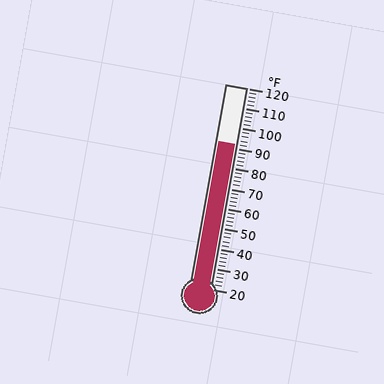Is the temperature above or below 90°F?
The temperature is above 90°F.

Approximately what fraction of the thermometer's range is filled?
The thermometer is filled to approximately 70% of its range.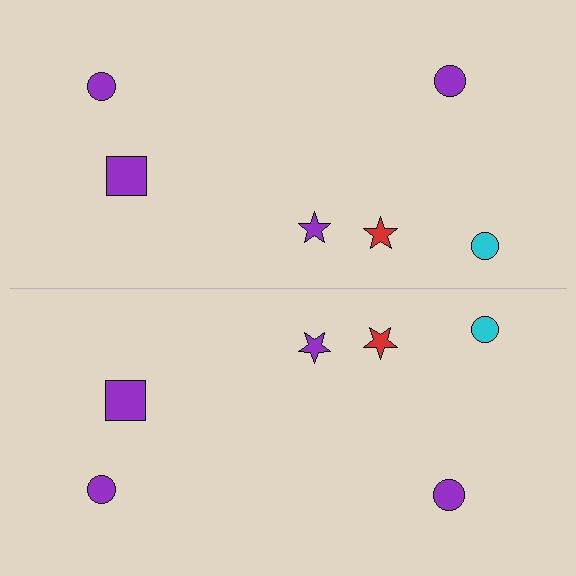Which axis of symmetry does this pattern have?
The pattern has a horizontal axis of symmetry running through the center of the image.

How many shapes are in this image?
There are 12 shapes in this image.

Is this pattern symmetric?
Yes, this pattern has bilateral (reflection) symmetry.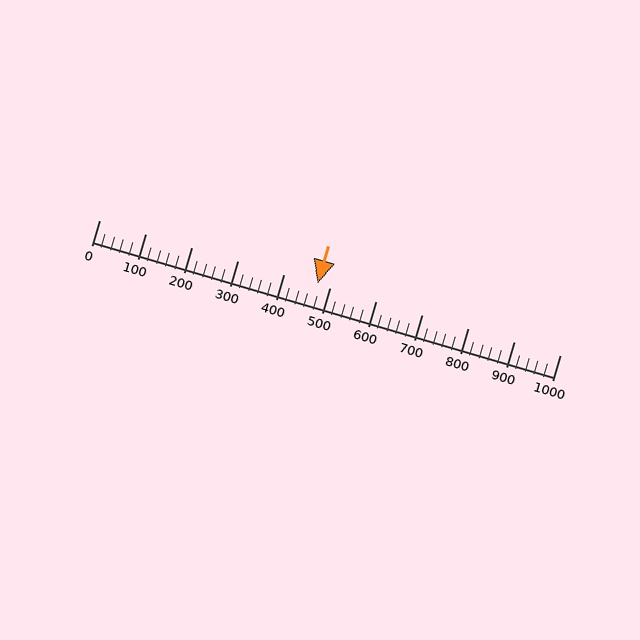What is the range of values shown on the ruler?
The ruler shows values from 0 to 1000.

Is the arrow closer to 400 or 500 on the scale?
The arrow is closer to 500.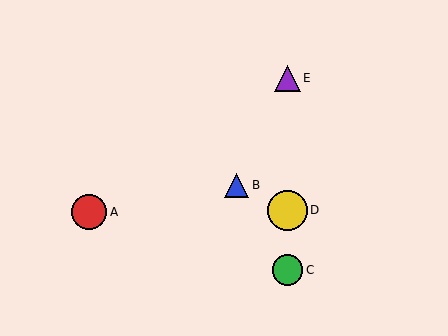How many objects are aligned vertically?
3 objects (C, D, E) are aligned vertically.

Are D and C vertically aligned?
Yes, both are at x≈287.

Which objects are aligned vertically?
Objects C, D, E are aligned vertically.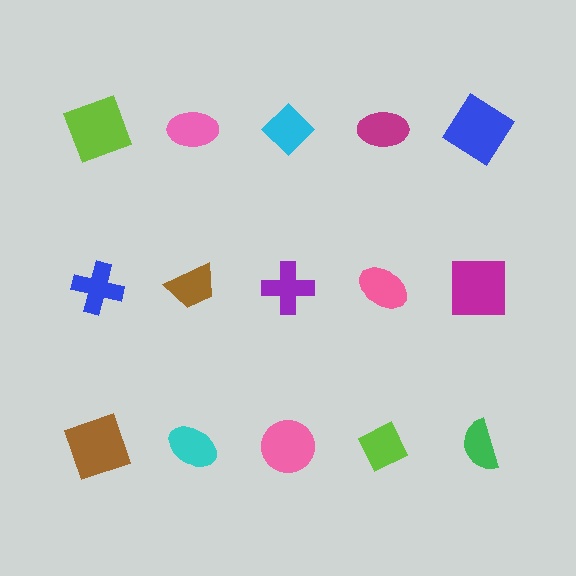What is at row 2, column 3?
A purple cross.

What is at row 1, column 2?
A pink ellipse.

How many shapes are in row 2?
5 shapes.